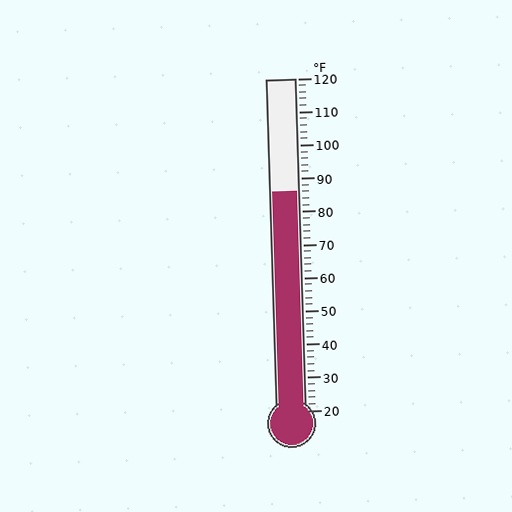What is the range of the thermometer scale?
The thermometer scale ranges from 20°F to 120°F.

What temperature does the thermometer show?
The thermometer shows approximately 86°F.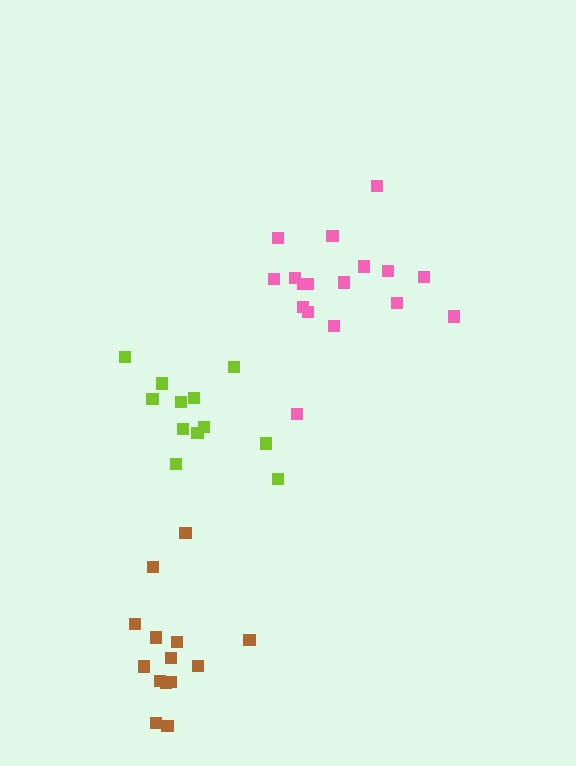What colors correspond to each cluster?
The clusters are colored: brown, pink, lime.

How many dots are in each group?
Group 1: 14 dots, Group 2: 17 dots, Group 3: 12 dots (43 total).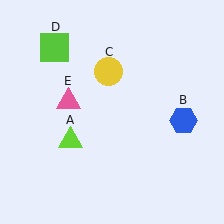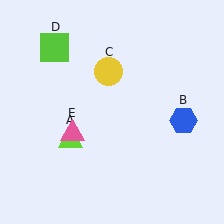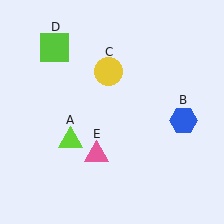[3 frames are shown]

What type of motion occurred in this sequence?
The pink triangle (object E) rotated counterclockwise around the center of the scene.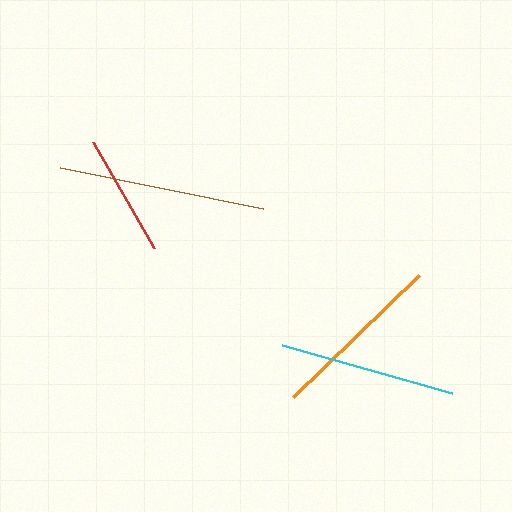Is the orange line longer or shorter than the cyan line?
The cyan line is longer than the orange line.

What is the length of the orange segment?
The orange segment is approximately 176 pixels long.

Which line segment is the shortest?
The red line is the shortest at approximately 122 pixels.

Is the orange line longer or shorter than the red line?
The orange line is longer than the red line.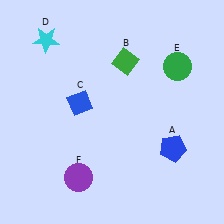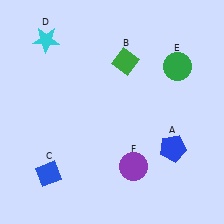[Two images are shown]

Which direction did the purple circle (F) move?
The purple circle (F) moved right.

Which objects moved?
The objects that moved are: the blue diamond (C), the purple circle (F).